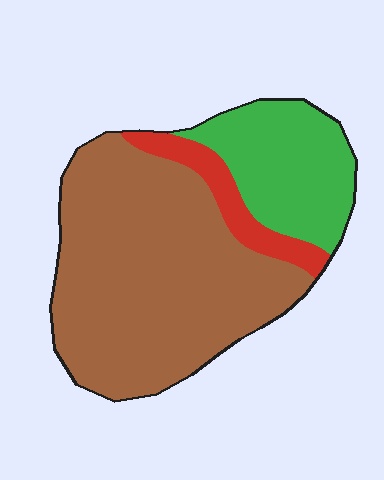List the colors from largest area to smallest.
From largest to smallest: brown, green, red.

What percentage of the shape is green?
Green covers around 25% of the shape.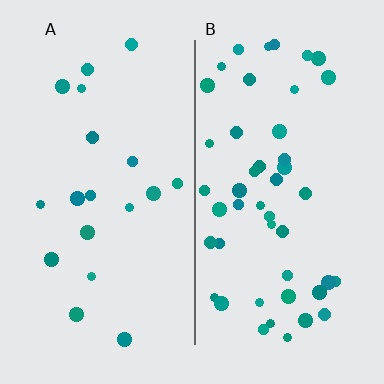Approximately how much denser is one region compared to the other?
Approximately 2.6× — region B over region A.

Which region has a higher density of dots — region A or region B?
B (the right).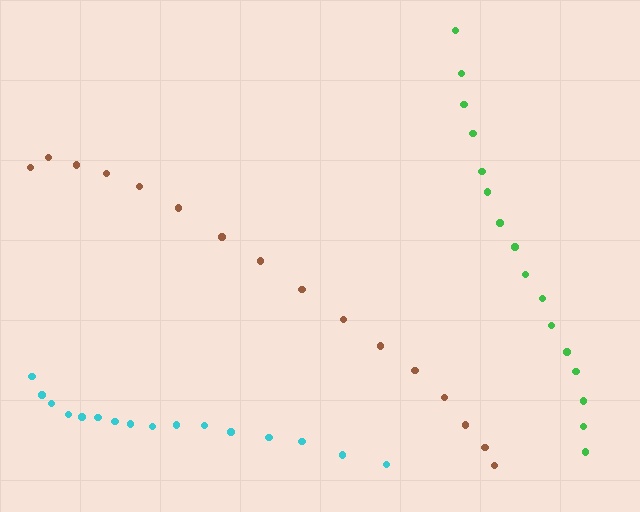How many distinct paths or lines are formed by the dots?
There are 3 distinct paths.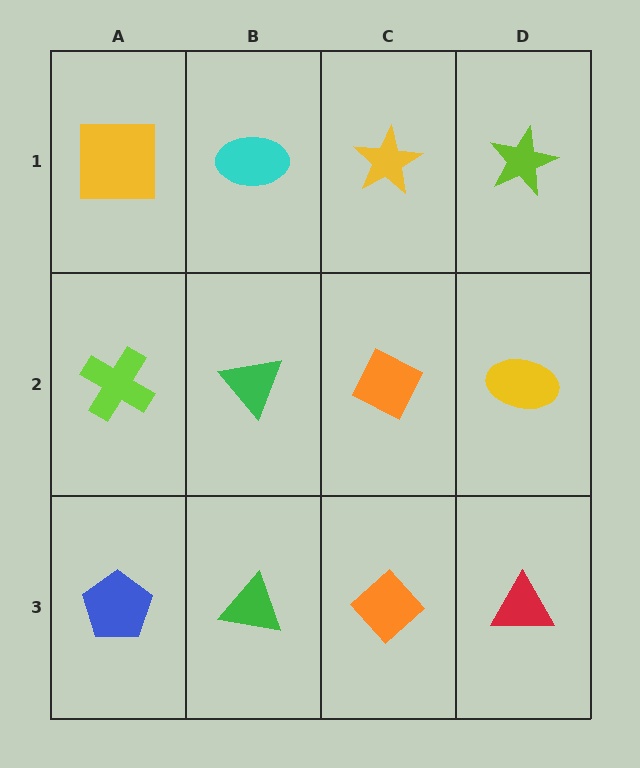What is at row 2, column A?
A lime cross.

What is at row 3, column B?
A green triangle.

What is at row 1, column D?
A lime star.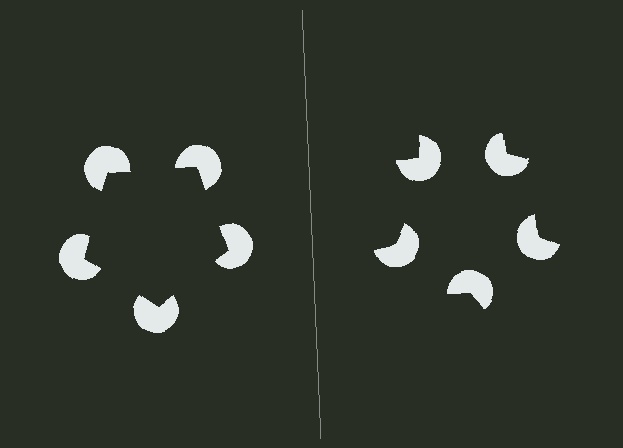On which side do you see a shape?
An illusory pentagon appears on the left side. On the right side the wedge cuts are rotated, so no coherent shape forms.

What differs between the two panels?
The pac-man discs are positioned identically on both sides; only the wedge orientations differ. On the left they align to a pentagon; on the right they are misaligned.